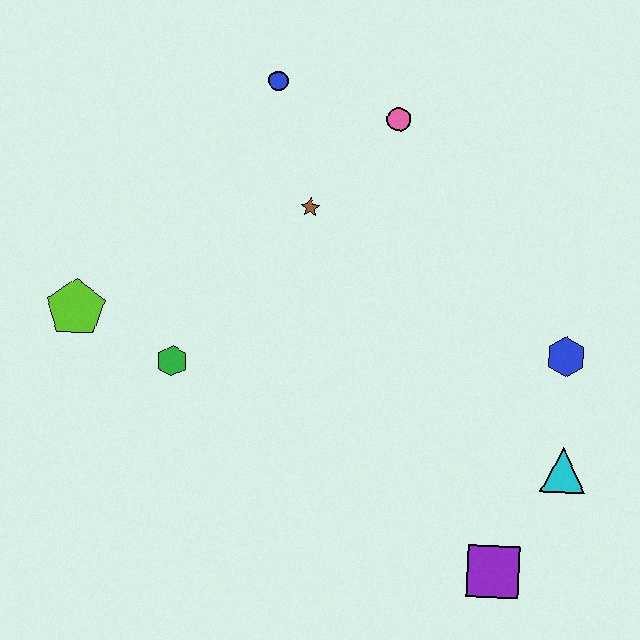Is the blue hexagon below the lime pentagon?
Yes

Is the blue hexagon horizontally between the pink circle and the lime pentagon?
No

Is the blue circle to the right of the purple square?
No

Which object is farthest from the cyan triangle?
The lime pentagon is farthest from the cyan triangle.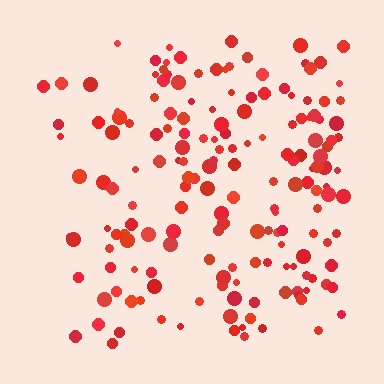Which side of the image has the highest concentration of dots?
The right.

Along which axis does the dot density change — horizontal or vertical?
Horizontal.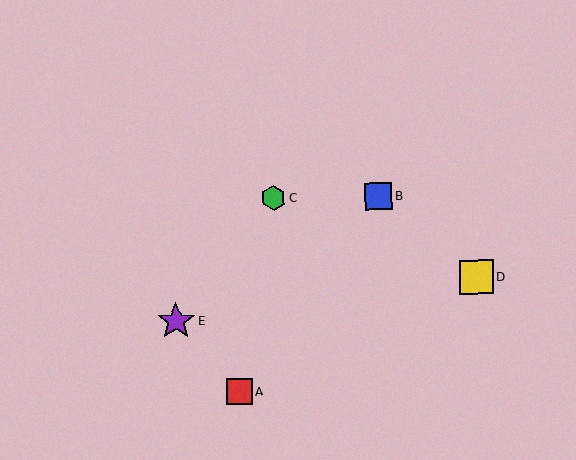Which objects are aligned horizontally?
Objects B, C are aligned horizontally.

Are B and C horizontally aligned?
Yes, both are at y≈196.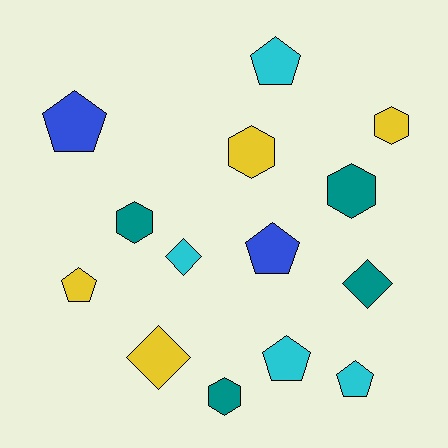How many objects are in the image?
There are 14 objects.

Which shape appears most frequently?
Pentagon, with 6 objects.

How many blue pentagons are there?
There are 2 blue pentagons.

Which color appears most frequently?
Cyan, with 4 objects.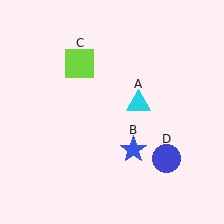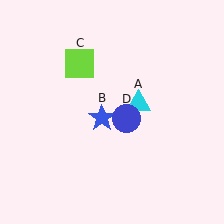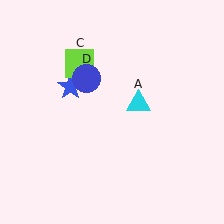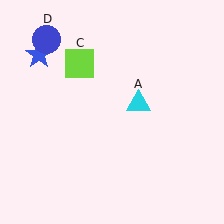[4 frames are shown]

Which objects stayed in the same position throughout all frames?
Cyan triangle (object A) and lime square (object C) remained stationary.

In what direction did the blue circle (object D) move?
The blue circle (object D) moved up and to the left.